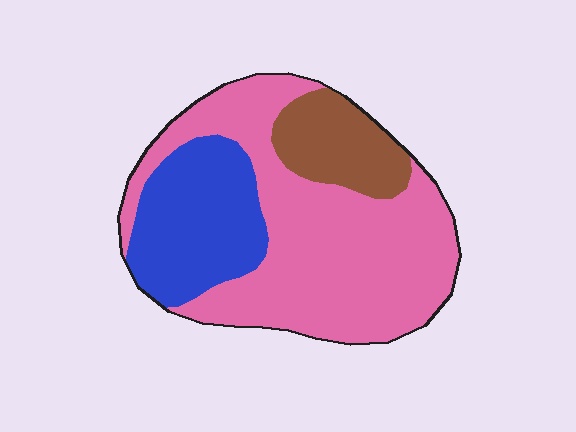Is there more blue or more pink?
Pink.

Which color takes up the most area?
Pink, at roughly 60%.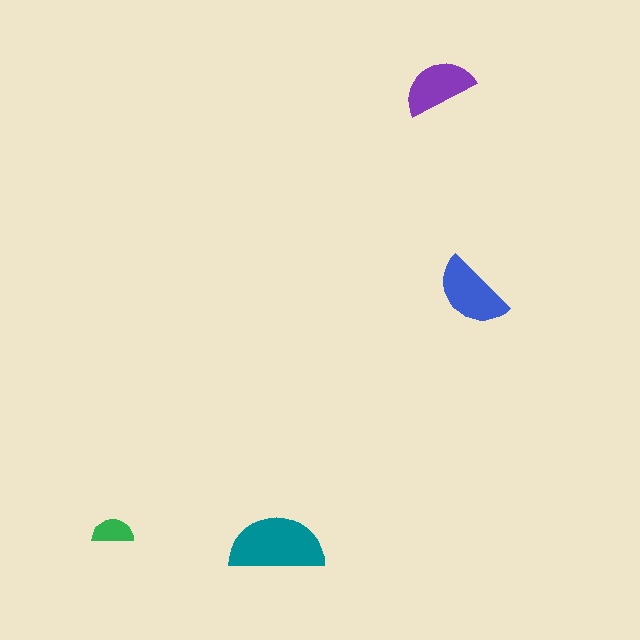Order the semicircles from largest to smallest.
the teal one, the blue one, the purple one, the green one.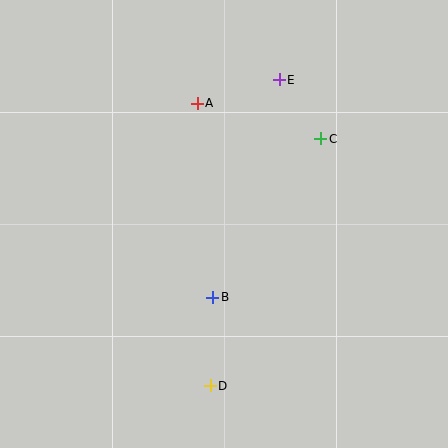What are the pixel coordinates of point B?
Point B is at (213, 297).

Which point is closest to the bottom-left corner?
Point D is closest to the bottom-left corner.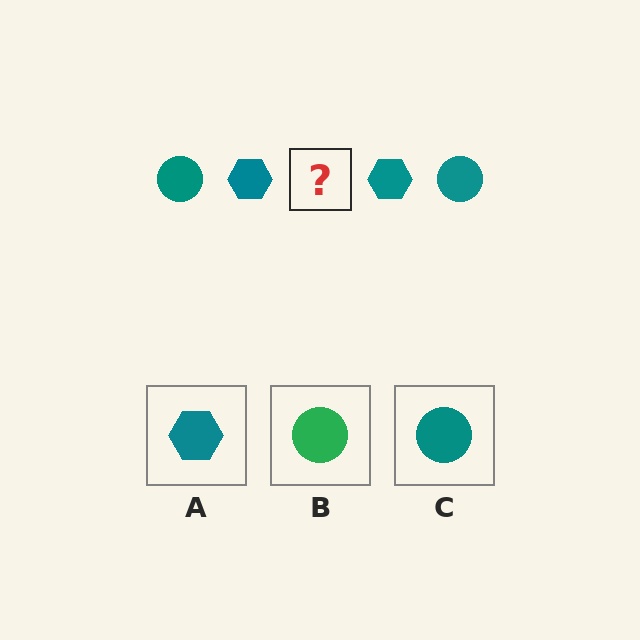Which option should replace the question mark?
Option C.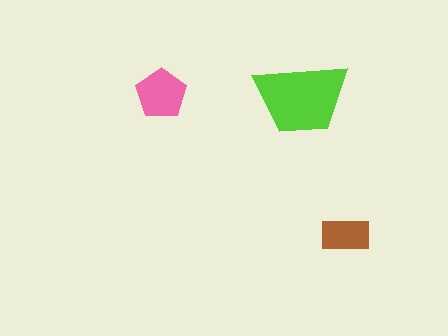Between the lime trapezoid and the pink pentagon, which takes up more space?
The lime trapezoid.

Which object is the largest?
The lime trapezoid.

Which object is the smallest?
The brown rectangle.